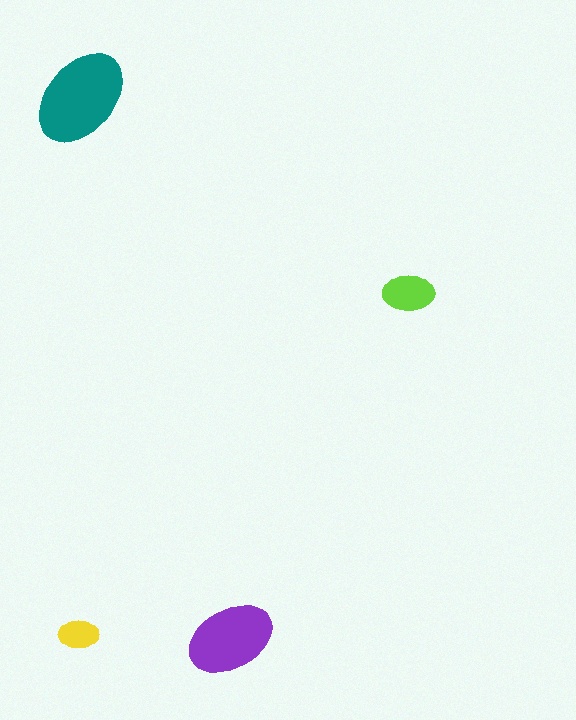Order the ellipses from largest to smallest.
the teal one, the purple one, the lime one, the yellow one.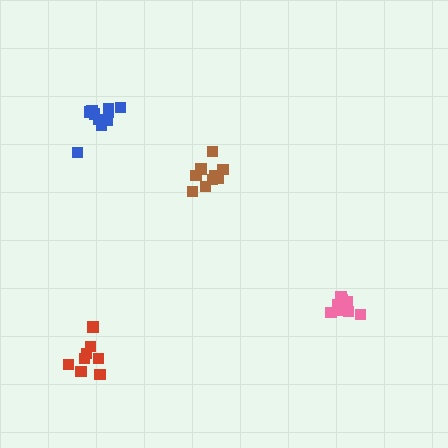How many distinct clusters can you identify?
There are 4 distinct clusters.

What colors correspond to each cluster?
The clusters are colored: red, blue, brown, pink.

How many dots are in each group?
Group 1: 8 dots, Group 2: 10 dots, Group 3: 9 dots, Group 4: 9 dots (36 total).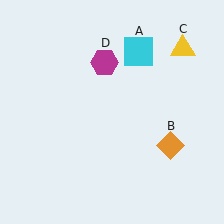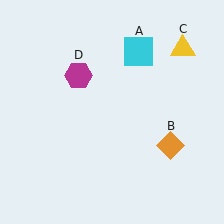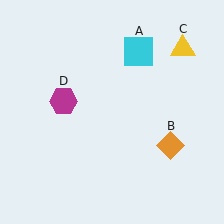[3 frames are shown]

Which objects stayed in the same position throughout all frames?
Cyan square (object A) and orange diamond (object B) and yellow triangle (object C) remained stationary.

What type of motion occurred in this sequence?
The magenta hexagon (object D) rotated counterclockwise around the center of the scene.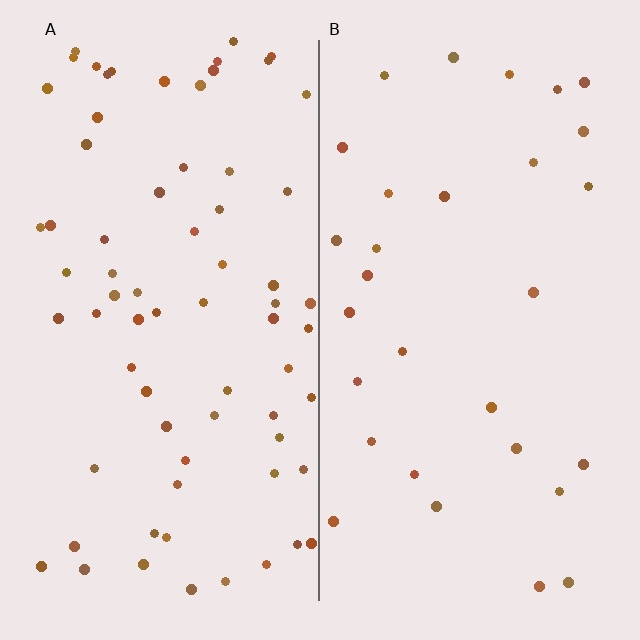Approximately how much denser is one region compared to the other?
Approximately 2.3× — region A over region B.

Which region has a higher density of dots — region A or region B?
A (the left).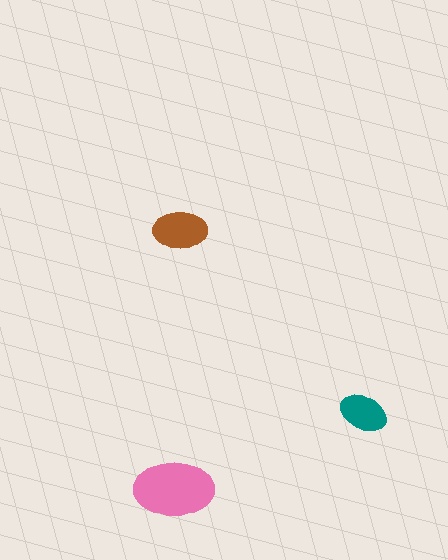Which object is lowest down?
The pink ellipse is bottommost.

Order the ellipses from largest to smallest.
the pink one, the brown one, the teal one.